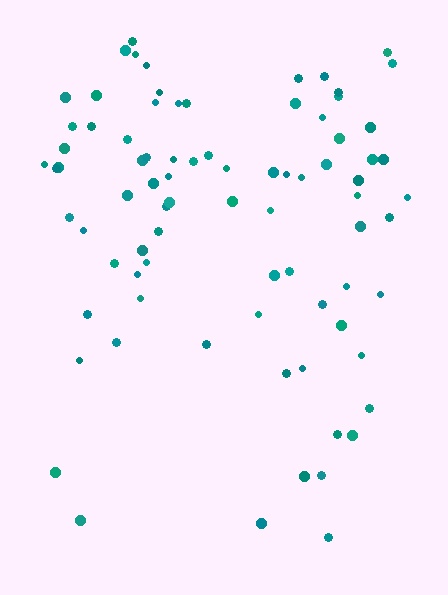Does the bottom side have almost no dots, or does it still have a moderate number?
Still a moderate number, just noticeably fewer than the top.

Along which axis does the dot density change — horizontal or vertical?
Vertical.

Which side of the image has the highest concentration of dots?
The top.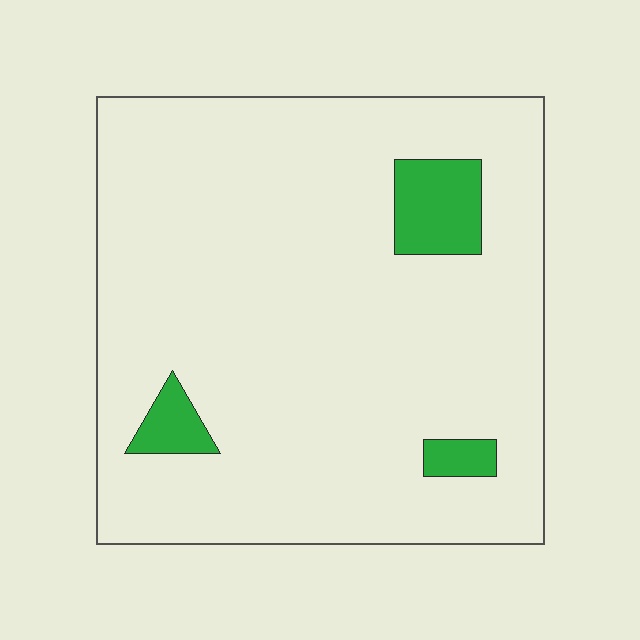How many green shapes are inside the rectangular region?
3.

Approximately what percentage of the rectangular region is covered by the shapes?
Approximately 10%.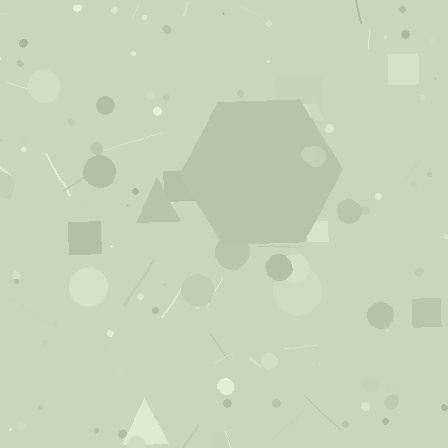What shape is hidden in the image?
A hexagon is hidden in the image.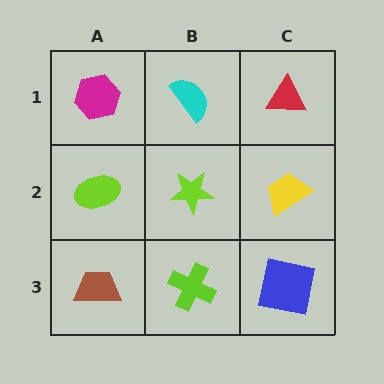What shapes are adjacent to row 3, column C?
A yellow trapezoid (row 2, column C), a lime cross (row 3, column B).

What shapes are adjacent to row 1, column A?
A lime ellipse (row 2, column A), a cyan semicircle (row 1, column B).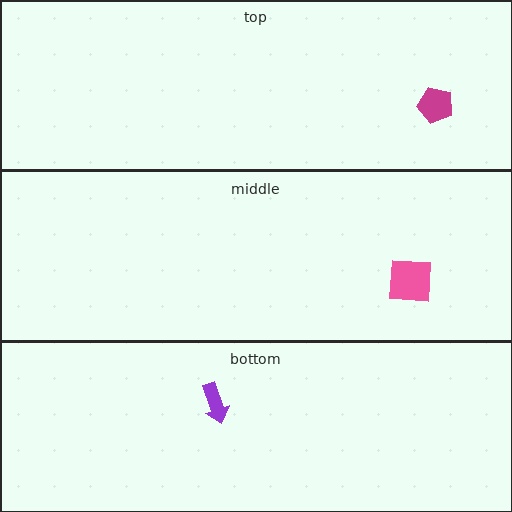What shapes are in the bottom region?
The purple arrow.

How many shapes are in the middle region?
1.